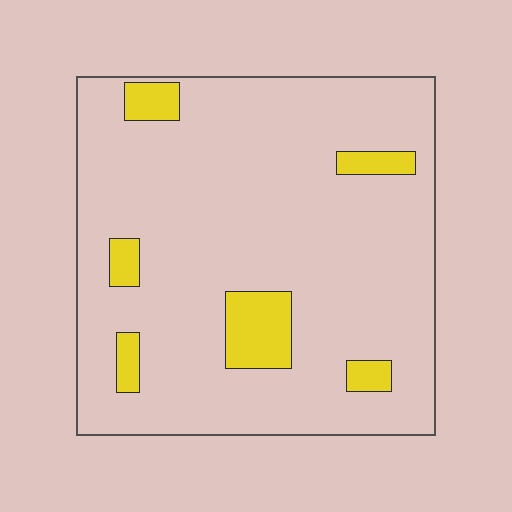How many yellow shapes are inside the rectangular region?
6.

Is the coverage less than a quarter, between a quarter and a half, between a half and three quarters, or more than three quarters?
Less than a quarter.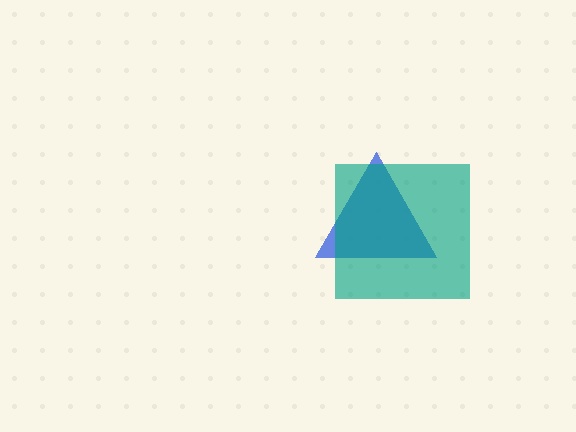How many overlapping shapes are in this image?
There are 2 overlapping shapes in the image.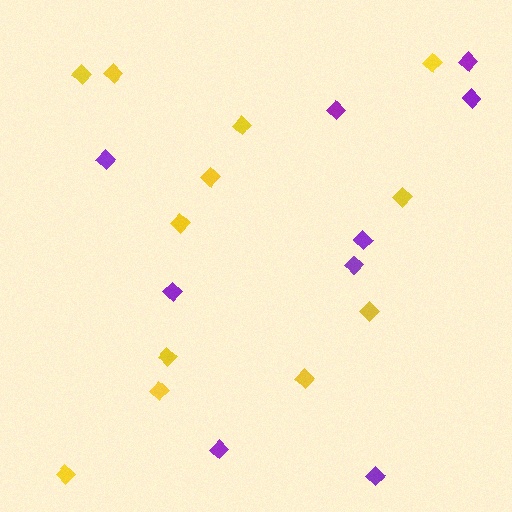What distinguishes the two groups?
There are 2 groups: one group of purple diamonds (9) and one group of yellow diamonds (12).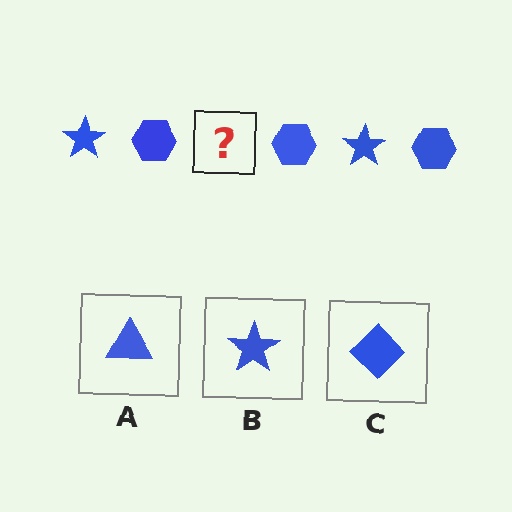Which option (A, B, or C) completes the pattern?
B.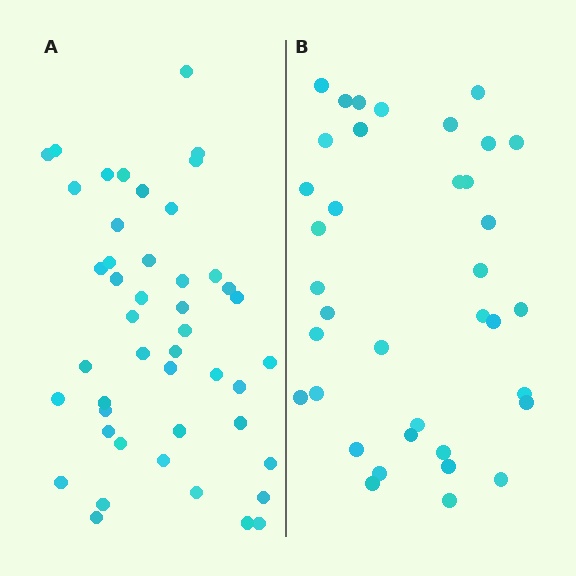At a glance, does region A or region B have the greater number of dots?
Region A (the left region) has more dots.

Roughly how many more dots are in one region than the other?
Region A has roughly 8 or so more dots than region B.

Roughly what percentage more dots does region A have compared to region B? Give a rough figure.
About 25% more.